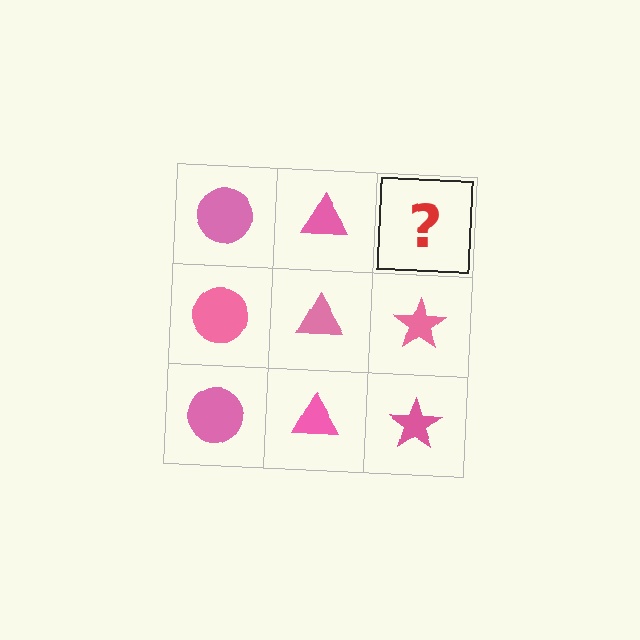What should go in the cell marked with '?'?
The missing cell should contain a pink star.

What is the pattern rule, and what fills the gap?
The rule is that each column has a consistent shape. The gap should be filled with a pink star.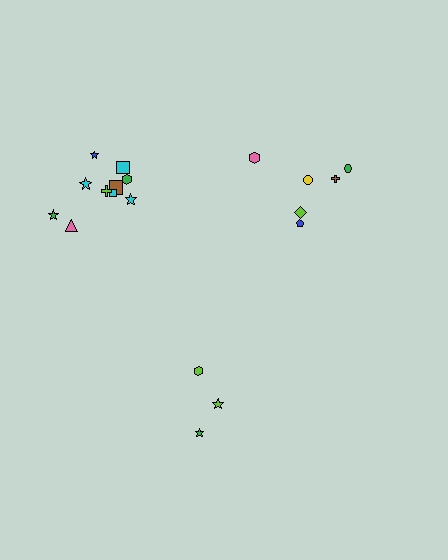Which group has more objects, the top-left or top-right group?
The top-left group.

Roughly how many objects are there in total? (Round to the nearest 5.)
Roughly 20 objects in total.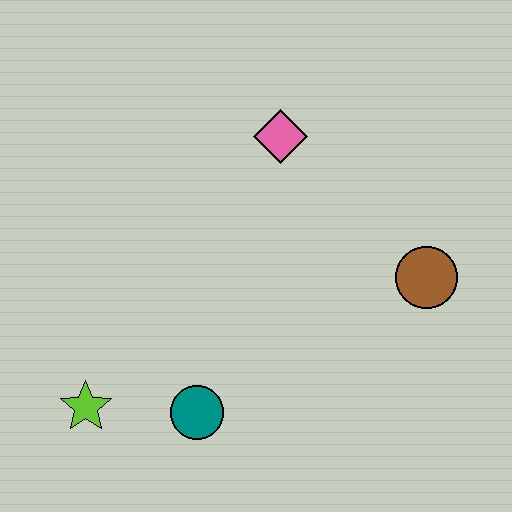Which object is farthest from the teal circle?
The pink diamond is farthest from the teal circle.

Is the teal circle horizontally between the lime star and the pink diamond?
Yes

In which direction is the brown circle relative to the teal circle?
The brown circle is to the right of the teal circle.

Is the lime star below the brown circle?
Yes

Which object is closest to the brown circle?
The pink diamond is closest to the brown circle.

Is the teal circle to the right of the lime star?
Yes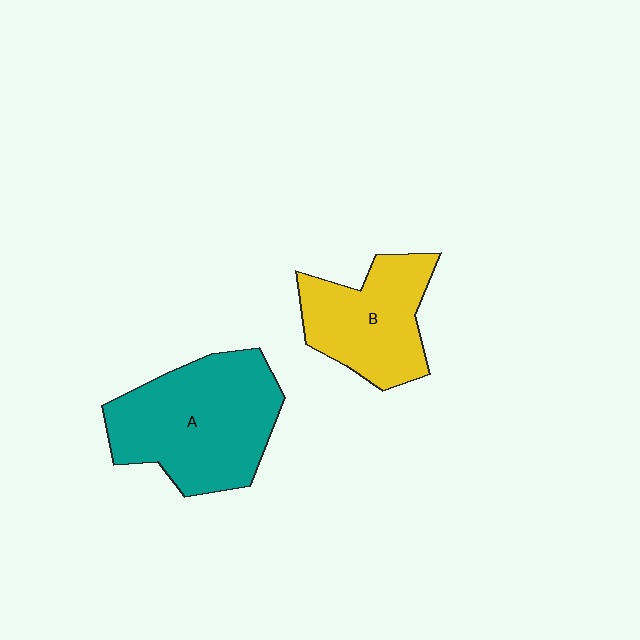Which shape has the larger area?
Shape A (teal).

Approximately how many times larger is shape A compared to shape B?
Approximately 1.4 times.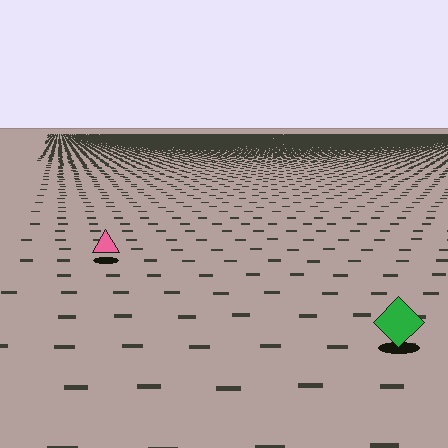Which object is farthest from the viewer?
The pink triangle is farthest from the viewer. It appears smaller and the ground texture around it is denser.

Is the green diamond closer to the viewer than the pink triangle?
Yes. The green diamond is closer — you can tell from the texture gradient: the ground texture is coarser near it.